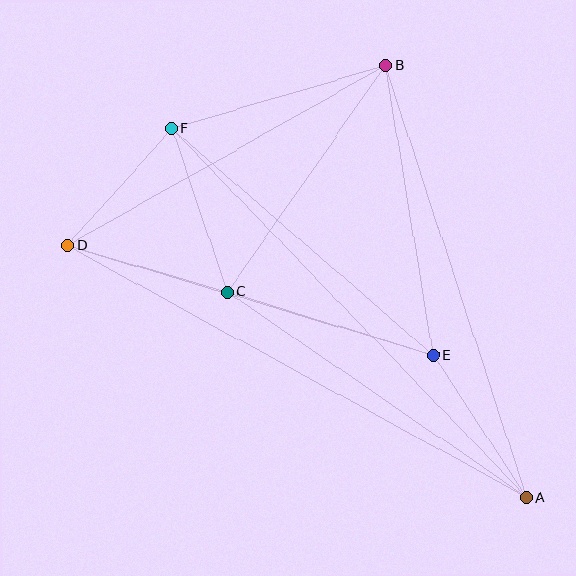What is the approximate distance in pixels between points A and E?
The distance between A and E is approximately 170 pixels.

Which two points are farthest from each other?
Points A and D are farthest from each other.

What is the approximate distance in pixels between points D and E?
The distance between D and E is approximately 382 pixels.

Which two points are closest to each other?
Points D and F are closest to each other.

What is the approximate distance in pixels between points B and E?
The distance between B and E is approximately 294 pixels.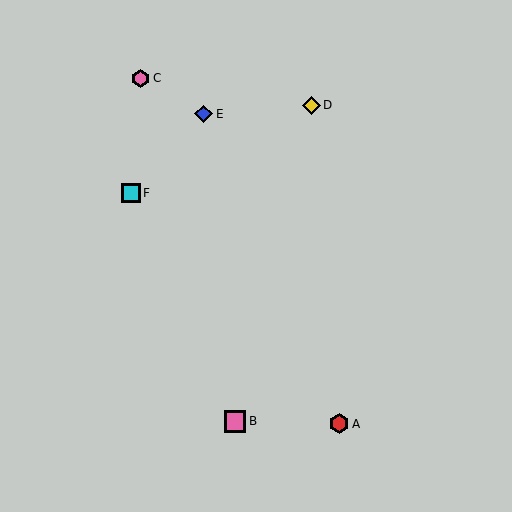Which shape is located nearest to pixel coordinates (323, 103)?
The yellow diamond (labeled D) at (312, 105) is nearest to that location.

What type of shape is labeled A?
Shape A is a red hexagon.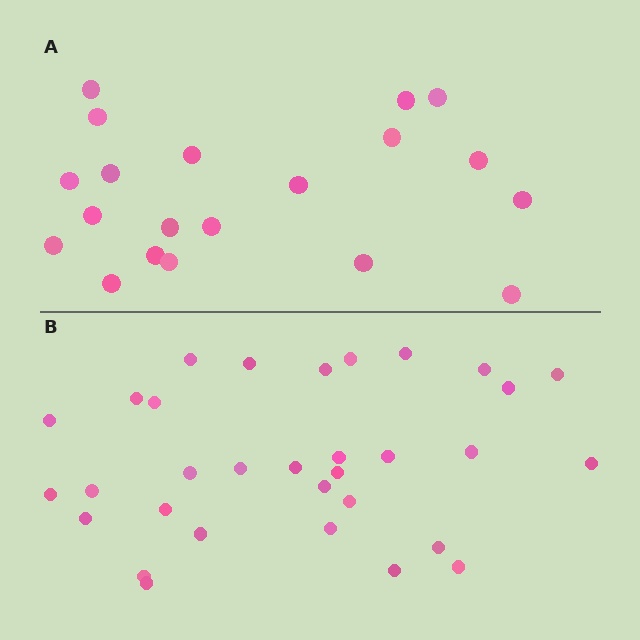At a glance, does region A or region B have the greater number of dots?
Region B (the bottom region) has more dots.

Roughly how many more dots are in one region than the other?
Region B has roughly 12 or so more dots than region A.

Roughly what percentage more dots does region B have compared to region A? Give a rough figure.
About 60% more.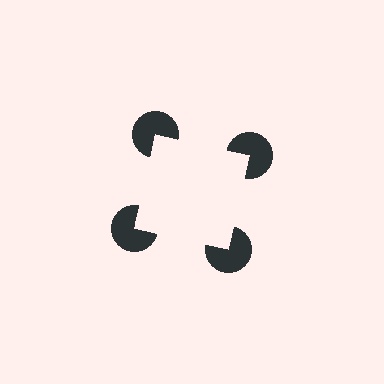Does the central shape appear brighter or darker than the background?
It typically appears slightly brighter than the background, even though no actual brightness change is drawn.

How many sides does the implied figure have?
4 sides.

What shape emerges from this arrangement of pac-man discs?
An illusory square — its edges are inferred from the aligned wedge cuts in the pac-man discs, not physically drawn.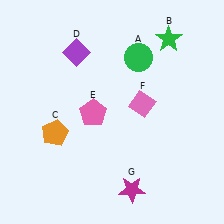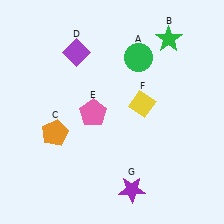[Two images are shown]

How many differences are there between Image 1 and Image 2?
There are 2 differences between the two images.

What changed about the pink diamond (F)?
In Image 1, F is pink. In Image 2, it changed to yellow.